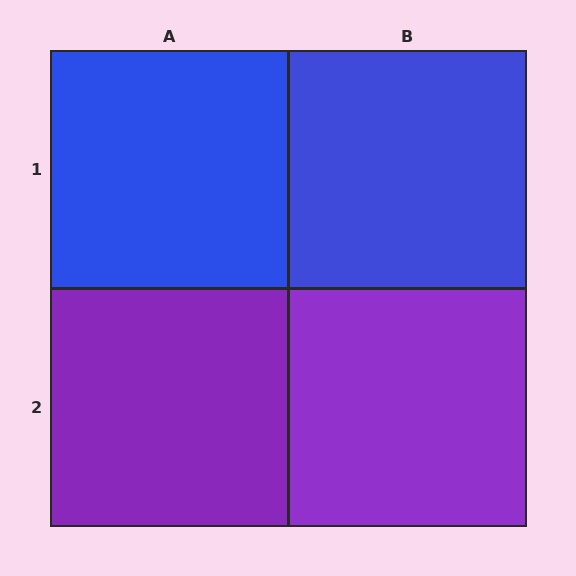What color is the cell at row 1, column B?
Blue.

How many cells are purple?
2 cells are purple.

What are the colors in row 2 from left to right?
Purple, purple.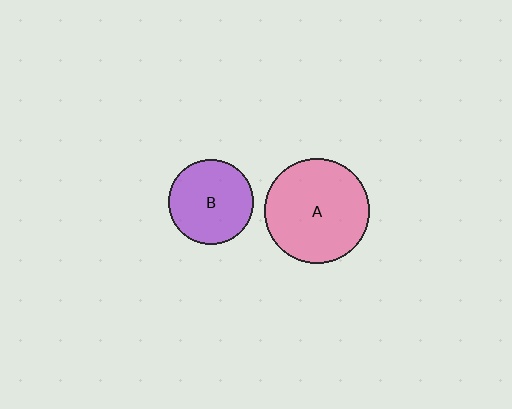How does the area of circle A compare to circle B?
Approximately 1.5 times.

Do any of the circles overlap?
No, none of the circles overlap.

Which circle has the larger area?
Circle A (pink).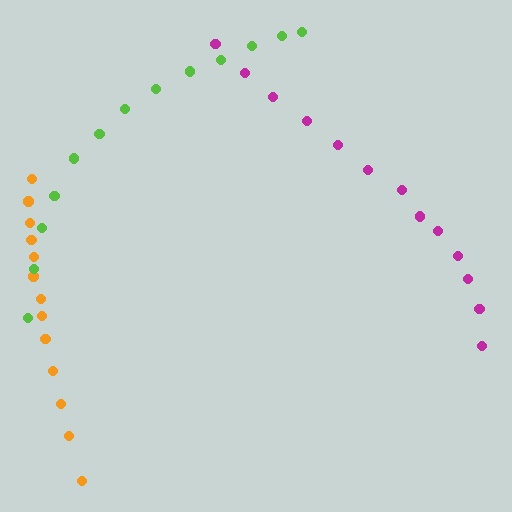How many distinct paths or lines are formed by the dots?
There are 3 distinct paths.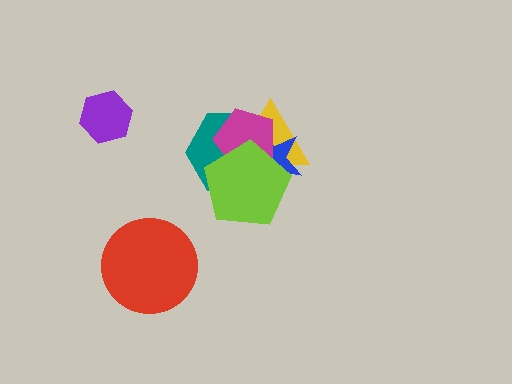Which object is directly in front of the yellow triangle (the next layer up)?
The blue star is directly in front of the yellow triangle.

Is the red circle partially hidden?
No, no other shape covers it.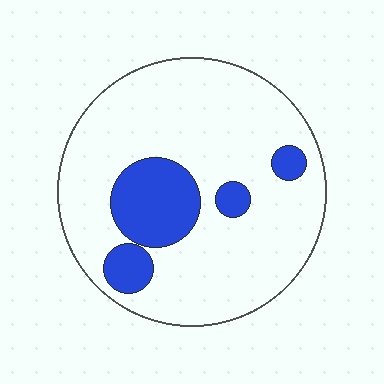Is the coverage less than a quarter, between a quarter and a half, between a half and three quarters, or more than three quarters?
Less than a quarter.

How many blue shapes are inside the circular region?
4.